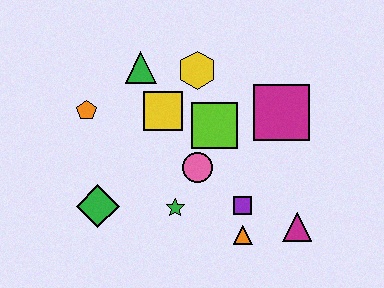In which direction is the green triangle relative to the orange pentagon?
The green triangle is to the right of the orange pentagon.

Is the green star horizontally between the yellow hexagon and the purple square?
No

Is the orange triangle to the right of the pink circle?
Yes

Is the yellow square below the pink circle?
No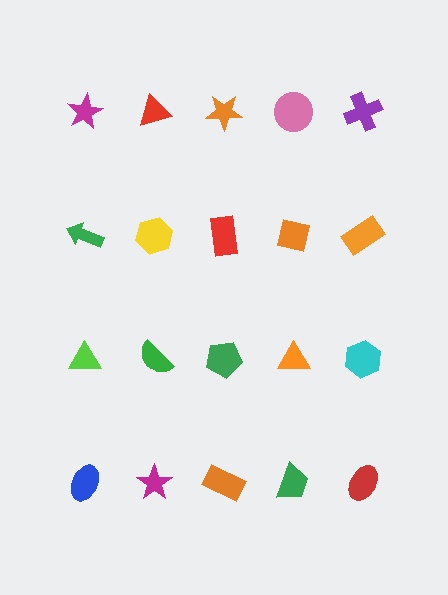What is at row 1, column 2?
A red triangle.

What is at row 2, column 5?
An orange rectangle.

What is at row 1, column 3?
An orange star.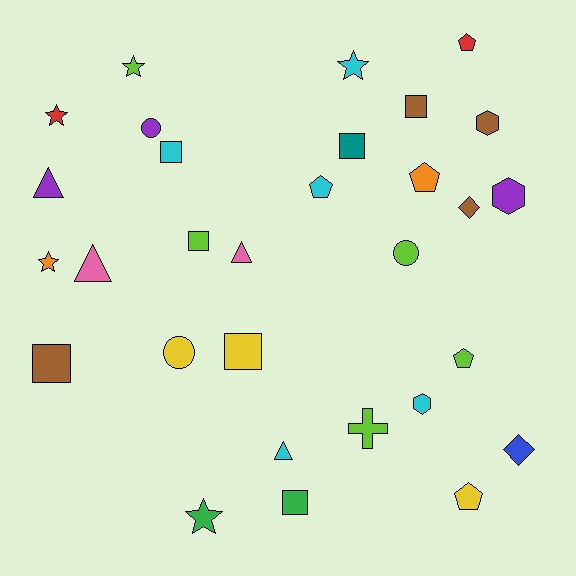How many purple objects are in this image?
There are 3 purple objects.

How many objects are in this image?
There are 30 objects.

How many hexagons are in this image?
There are 3 hexagons.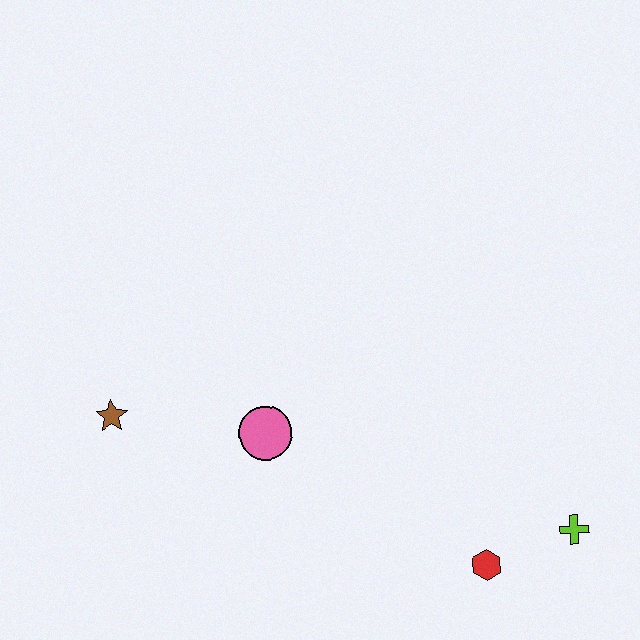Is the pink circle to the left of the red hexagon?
Yes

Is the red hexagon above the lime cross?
No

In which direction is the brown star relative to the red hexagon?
The brown star is to the left of the red hexagon.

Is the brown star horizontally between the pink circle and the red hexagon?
No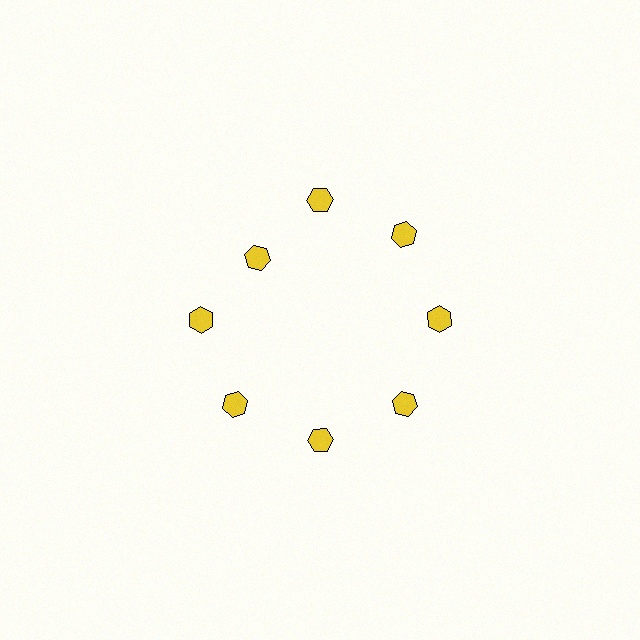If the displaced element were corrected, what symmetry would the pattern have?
It would have 8-fold rotational symmetry — the pattern would map onto itself every 45 degrees.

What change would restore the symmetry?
The symmetry would be restored by moving it outward, back onto the ring so that all 8 hexagons sit at equal angles and equal distance from the center.